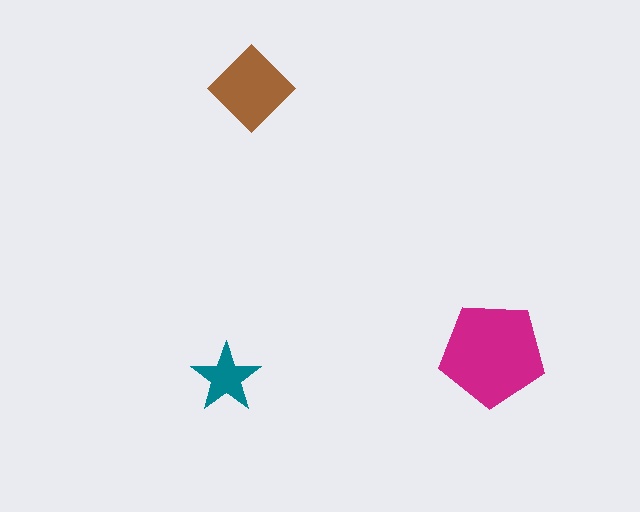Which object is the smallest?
The teal star.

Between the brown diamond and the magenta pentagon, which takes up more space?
The magenta pentagon.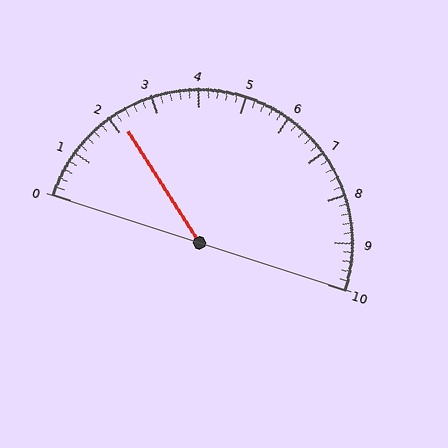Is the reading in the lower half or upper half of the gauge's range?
The reading is in the lower half of the range (0 to 10).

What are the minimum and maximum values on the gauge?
The gauge ranges from 0 to 10.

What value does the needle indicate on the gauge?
The needle indicates approximately 2.2.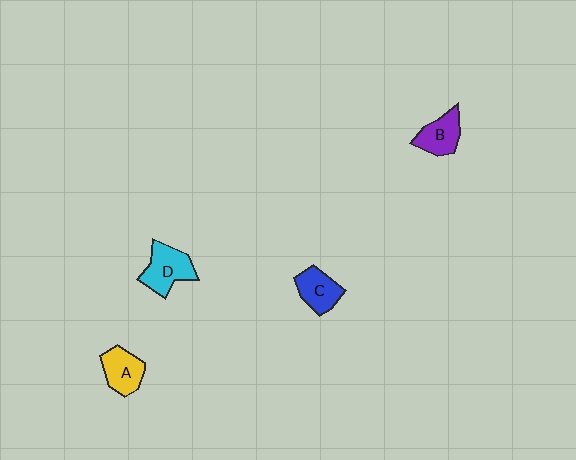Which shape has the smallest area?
Shape C (blue).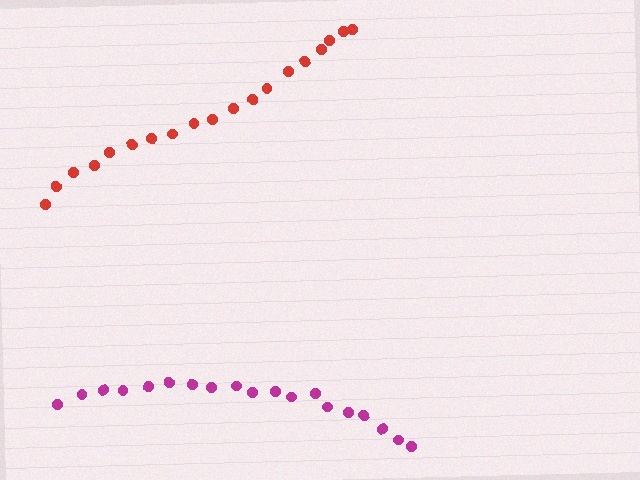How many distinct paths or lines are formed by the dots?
There are 2 distinct paths.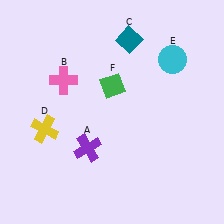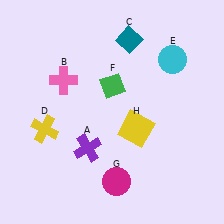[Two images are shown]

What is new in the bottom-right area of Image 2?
A magenta circle (G) was added in the bottom-right area of Image 2.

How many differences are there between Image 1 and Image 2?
There are 2 differences between the two images.